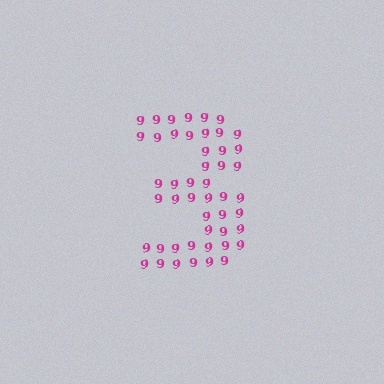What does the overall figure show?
The overall figure shows the digit 3.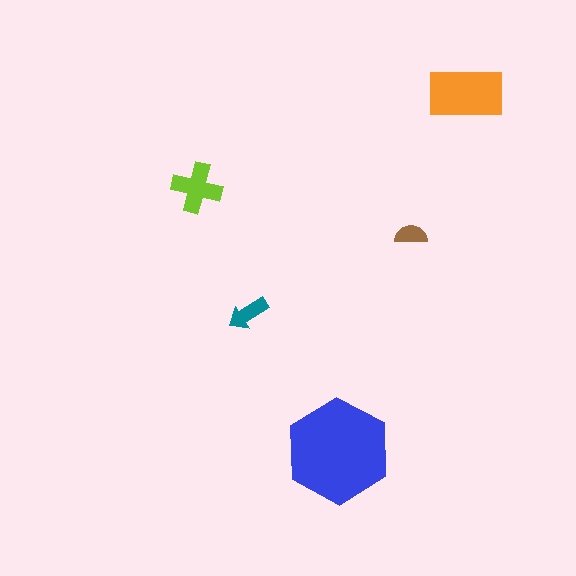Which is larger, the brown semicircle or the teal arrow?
The teal arrow.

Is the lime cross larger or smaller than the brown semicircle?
Larger.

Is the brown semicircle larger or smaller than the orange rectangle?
Smaller.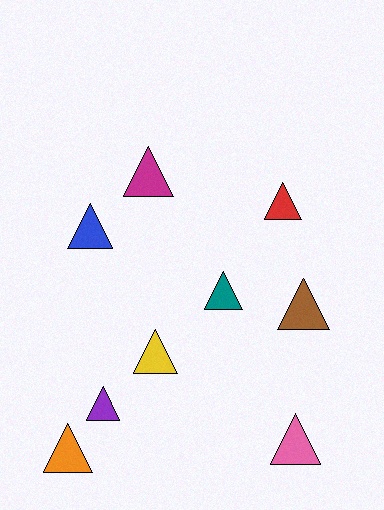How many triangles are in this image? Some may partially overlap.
There are 9 triangles.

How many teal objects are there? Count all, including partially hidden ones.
There is 1 teal object.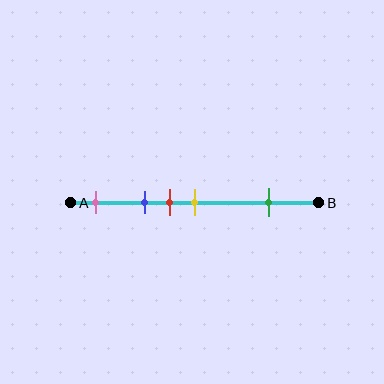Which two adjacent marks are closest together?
The red and yellow marks are the closest adjacent pair.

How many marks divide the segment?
There are 5 marks dividing the segment.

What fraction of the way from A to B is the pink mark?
The pink mark is approximately 10% (0.1) of the way from A to B.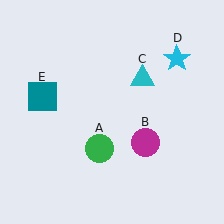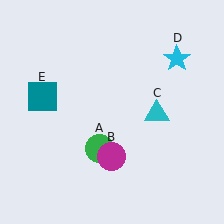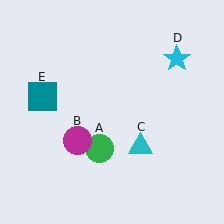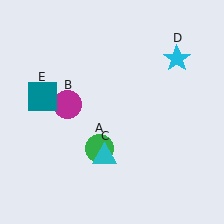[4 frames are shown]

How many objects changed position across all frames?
2 objects changed position: magenta circle (object B), cyan triangle (object C).